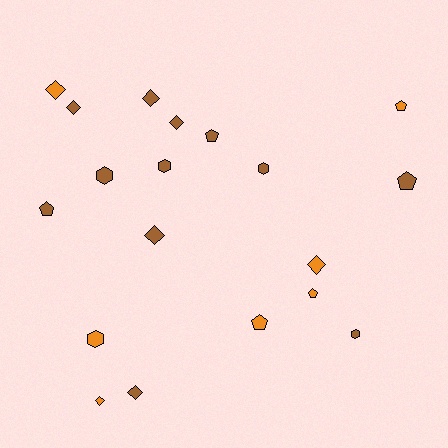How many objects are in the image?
There are 19 objects.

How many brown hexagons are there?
There are 4 brown hexagons.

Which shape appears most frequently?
Diamond, with 8 objects.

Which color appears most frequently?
Brown, with 12 objects.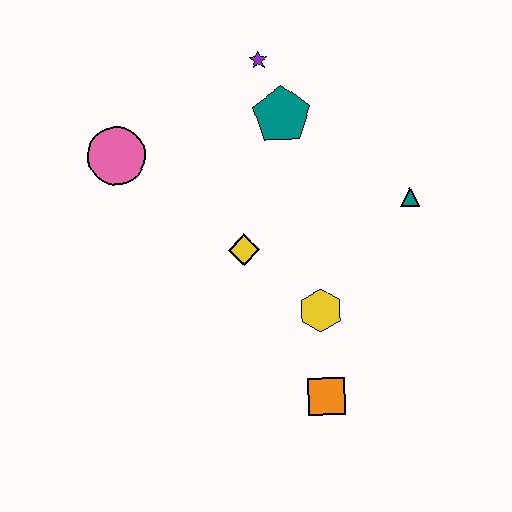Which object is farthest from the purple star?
The orange square is farthest from the purple star.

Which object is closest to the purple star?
The teal pentagon is closest to the purple star.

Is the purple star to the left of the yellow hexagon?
Yes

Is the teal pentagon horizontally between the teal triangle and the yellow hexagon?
No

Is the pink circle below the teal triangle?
No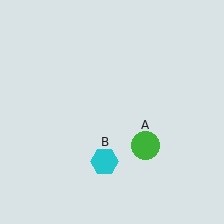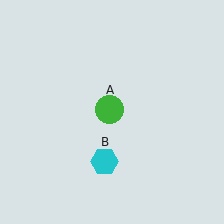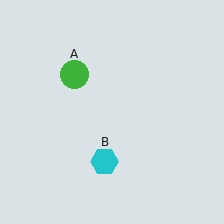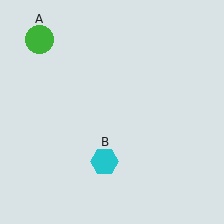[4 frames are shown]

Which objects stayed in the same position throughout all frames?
Cyan hexagon (object B) remained stationary.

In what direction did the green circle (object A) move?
The green circle (object A) moved up and to the left.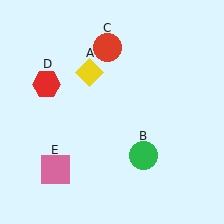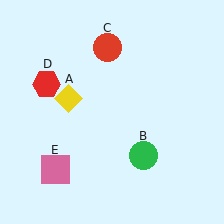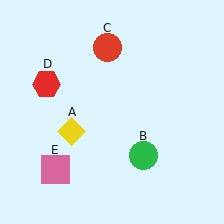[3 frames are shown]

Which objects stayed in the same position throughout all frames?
Green circle (object B) and red circle (object C) and red hexagon (object D) and pink square (object E) remained stationary.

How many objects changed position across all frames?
1 object changed position: yellow diamond (object A).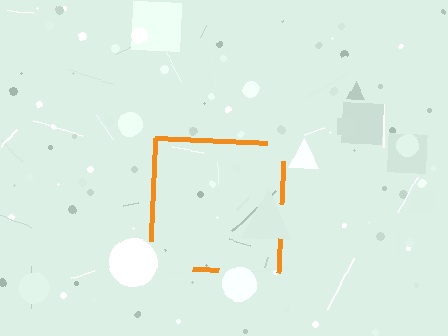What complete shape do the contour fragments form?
The contour fragments form a square.